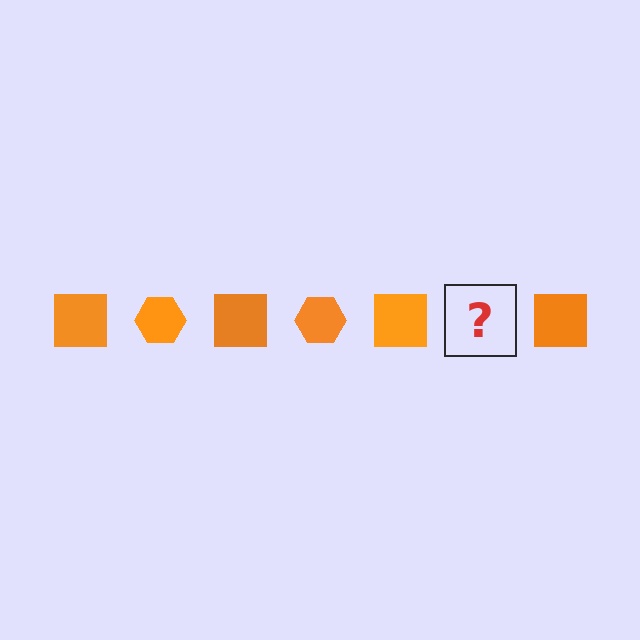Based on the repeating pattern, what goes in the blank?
The blank should be an orange hexagon.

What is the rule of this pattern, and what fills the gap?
The rule is that the pattern cycles through square, hexagon shapes in orange. The gap should be filled with an orange hexagon.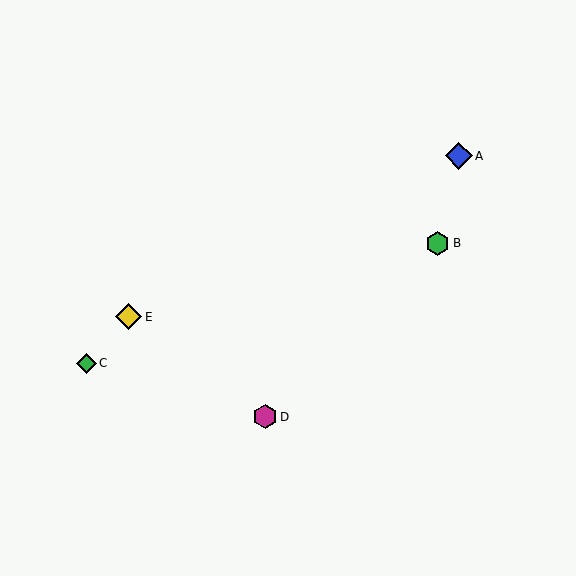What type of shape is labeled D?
Shape D is a magenta hexagon.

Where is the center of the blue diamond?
The center of the blue diamond is at (459, 156).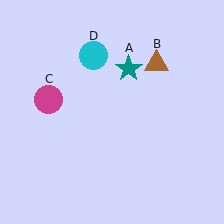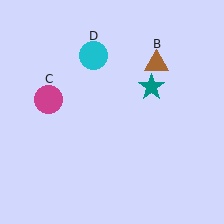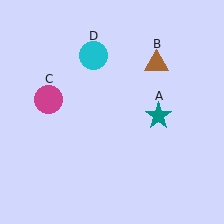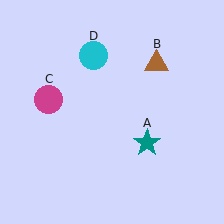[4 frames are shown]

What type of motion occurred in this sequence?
The teal star (object A) rotated clockwise around the center of the scene.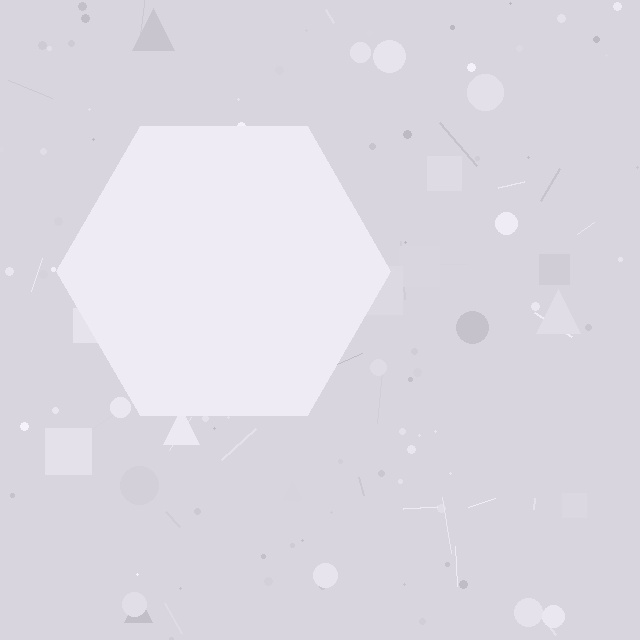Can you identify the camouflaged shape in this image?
The camouflaged shape is a hexagon.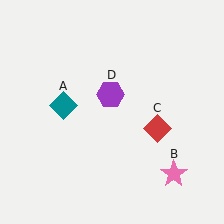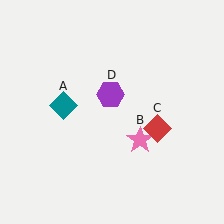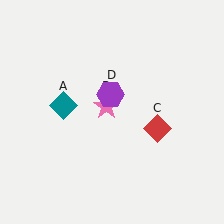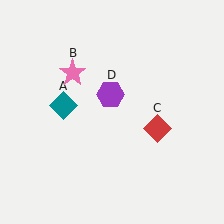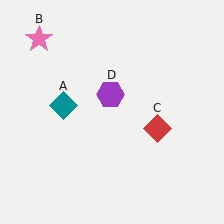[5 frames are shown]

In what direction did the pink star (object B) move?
The pink star (object B) moved up and to the left.